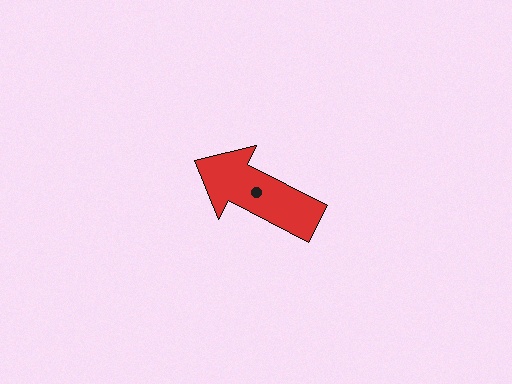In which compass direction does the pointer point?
Northwest.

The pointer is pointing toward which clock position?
Roughly 10 o'clock.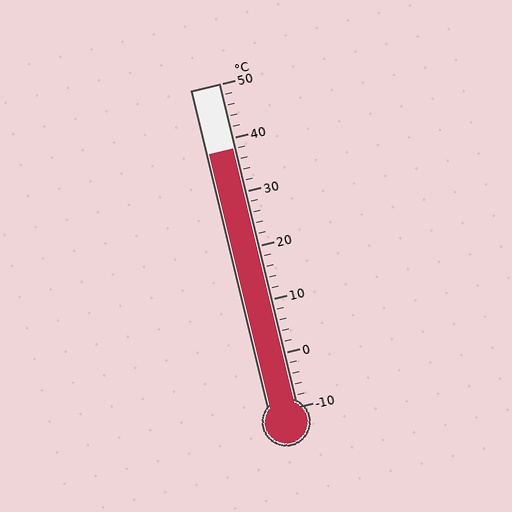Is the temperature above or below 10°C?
The temperature is above 10°C.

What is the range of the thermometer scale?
The thermometer scale ranges from -10°C to 50°C.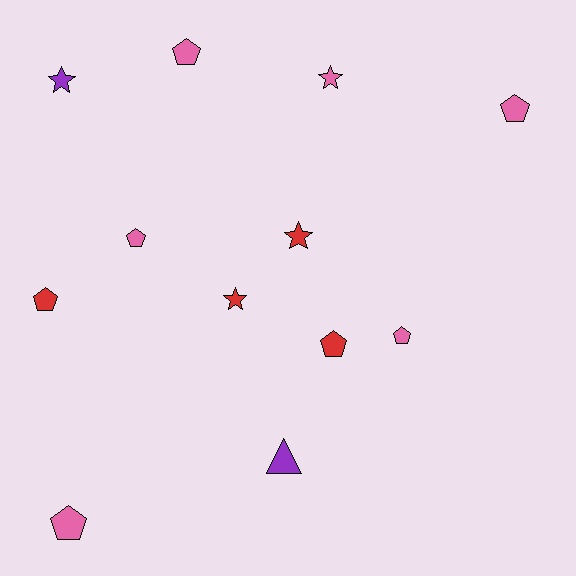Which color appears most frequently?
Pink, with 6 objects.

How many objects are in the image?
There are 12 objects.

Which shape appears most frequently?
Pentagon, with 7 objects.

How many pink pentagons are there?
There are 5 pink pentagons.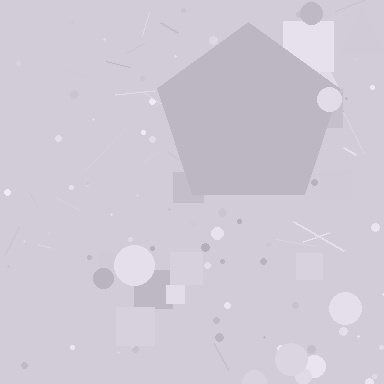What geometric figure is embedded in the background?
A pentagon is embedded in the background.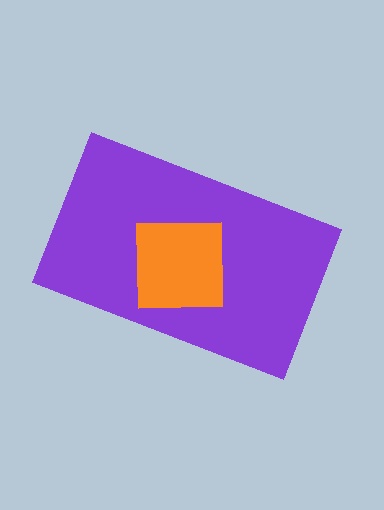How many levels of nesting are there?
2.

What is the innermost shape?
The orange square.